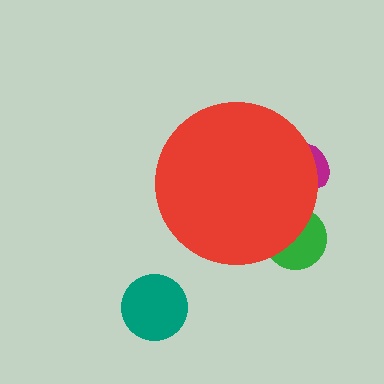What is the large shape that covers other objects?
A red circle.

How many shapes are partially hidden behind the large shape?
2 shapes are partially hidden.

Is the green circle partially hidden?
Yes, the green circle is partially hidden behind the red circle.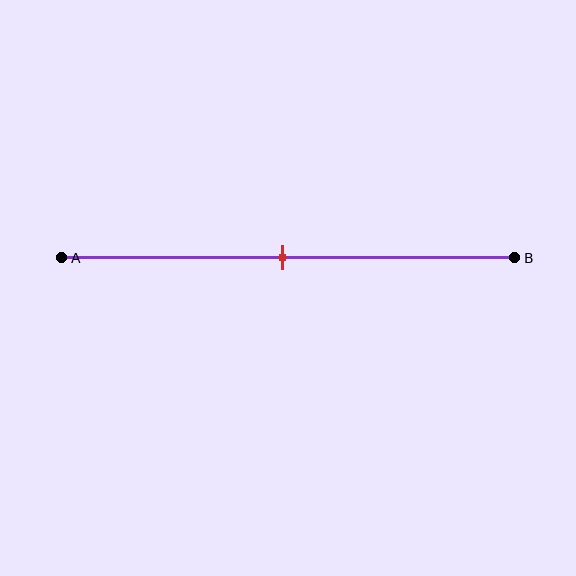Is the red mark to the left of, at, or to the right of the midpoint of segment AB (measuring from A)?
The red mark is approximately at the midpoint of segment AB.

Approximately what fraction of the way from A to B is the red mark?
The red mark is approximately 50% of the way from A to B.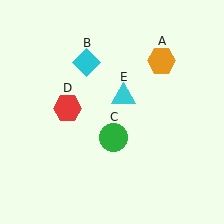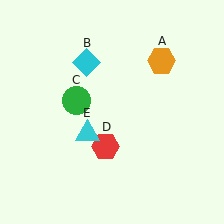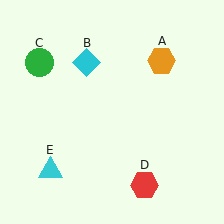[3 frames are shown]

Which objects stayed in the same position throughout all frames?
Orange hexagon (object A) and cyan diamond (object B) remained stationary.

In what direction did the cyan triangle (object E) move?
The cyan triangle (object E) moved down and to the left.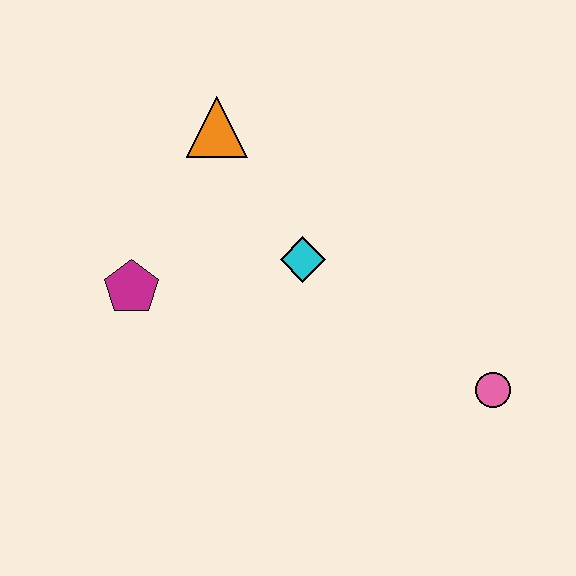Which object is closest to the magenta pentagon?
The cyan diamond is closest to the magenta pentagon.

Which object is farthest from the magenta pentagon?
The pink circle is farthest from the magenta pentagon.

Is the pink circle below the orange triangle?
Yes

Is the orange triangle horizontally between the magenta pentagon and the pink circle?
Yes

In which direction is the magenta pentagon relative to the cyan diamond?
The magenta pentagon is to the left of the cyan diamond.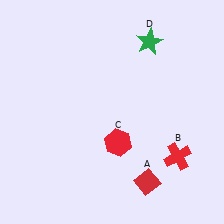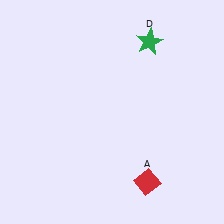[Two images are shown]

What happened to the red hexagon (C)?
The red hexagon (C) was removed in Image 2. It was in the bottom-right area of Image 1.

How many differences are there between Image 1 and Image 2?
There are 2 differences between the two images.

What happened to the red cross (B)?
The red cross (B) was removed in Image 2. It was in the bottom-right area of Image 1.